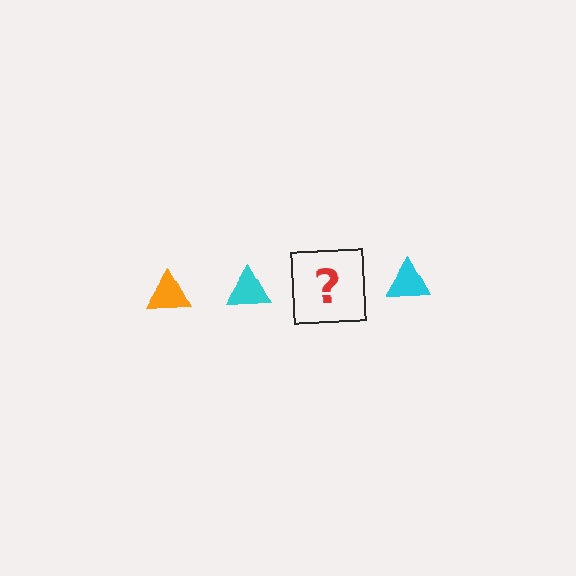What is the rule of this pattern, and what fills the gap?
The rule is that the pattern cycles through orange, cyan triangles. The gap should be filled with an orange triangle.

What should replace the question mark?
The question mark should be replaced with an orange triangle.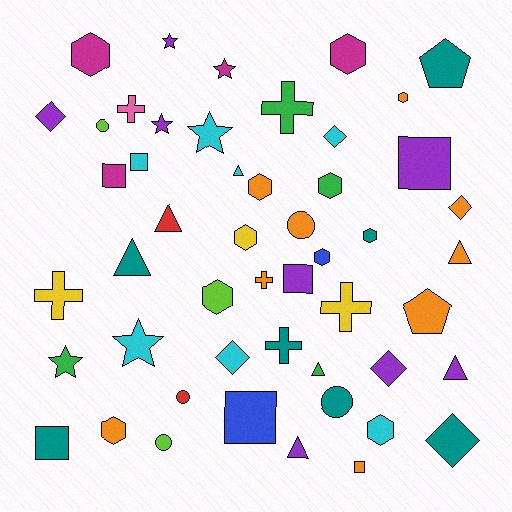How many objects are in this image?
There are 50 objects.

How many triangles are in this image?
There are 7 triangles.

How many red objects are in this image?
There are 2 red objects.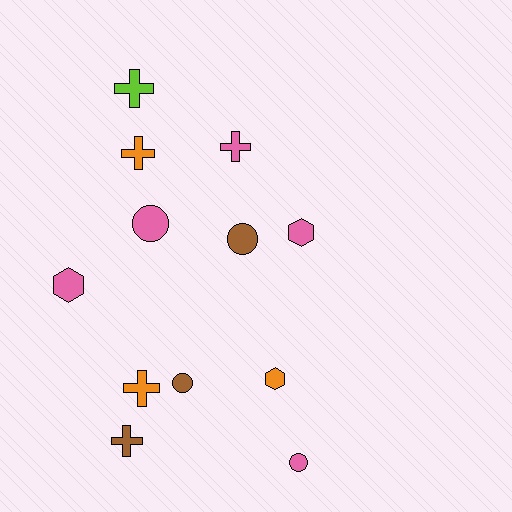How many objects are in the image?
There are 12 objects.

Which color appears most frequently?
Pink, with 5 objects.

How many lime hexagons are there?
There are no lime hexagons.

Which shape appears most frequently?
Cross, with 5 objects.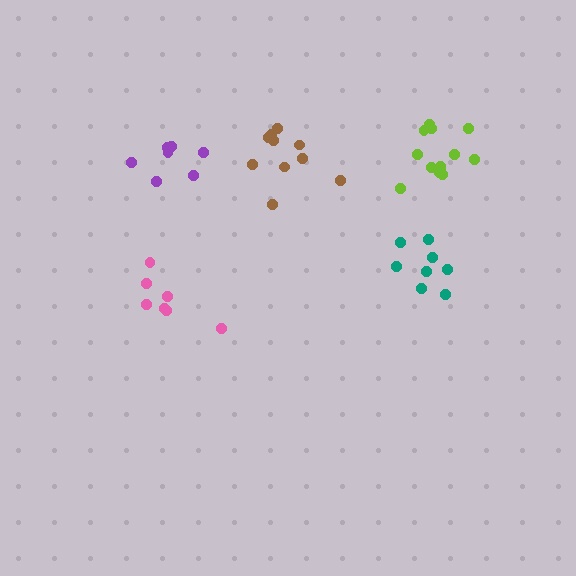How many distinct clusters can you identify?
There are 5 distinct clusters.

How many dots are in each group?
Group 1: 8 dots, Group 2: 10 dots, Group 3: 7 dots, Group 4: 7 dots, Group 5: 13 dots (45 total).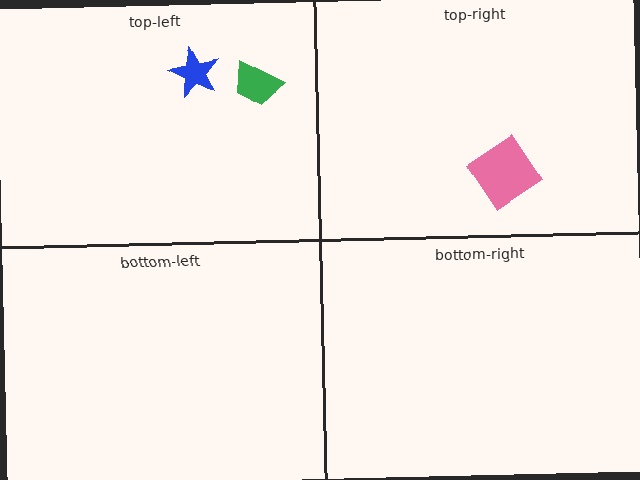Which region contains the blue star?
The top-left region.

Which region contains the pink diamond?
The top-right region.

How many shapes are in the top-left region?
2.